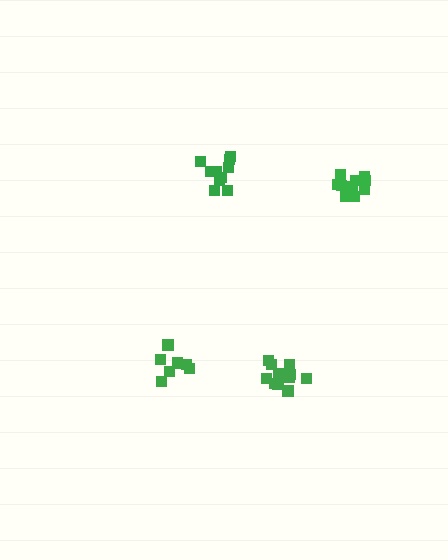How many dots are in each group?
Group 1: 11 dots, Group 2: 11 dots, Group 3: 10 dots, Group 4: 7 dots (39 total).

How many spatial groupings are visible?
There are 4 spatial groupings.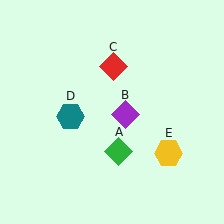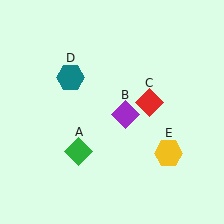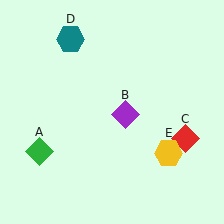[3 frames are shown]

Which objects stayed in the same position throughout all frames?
Purple diamond (object B) and yellow hexagon (object E) remained stationary.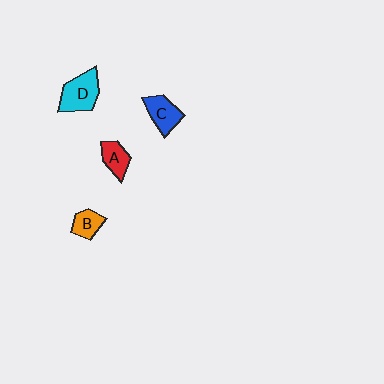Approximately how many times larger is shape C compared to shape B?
Approximately 1.4 times.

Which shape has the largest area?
Shape D (cyan).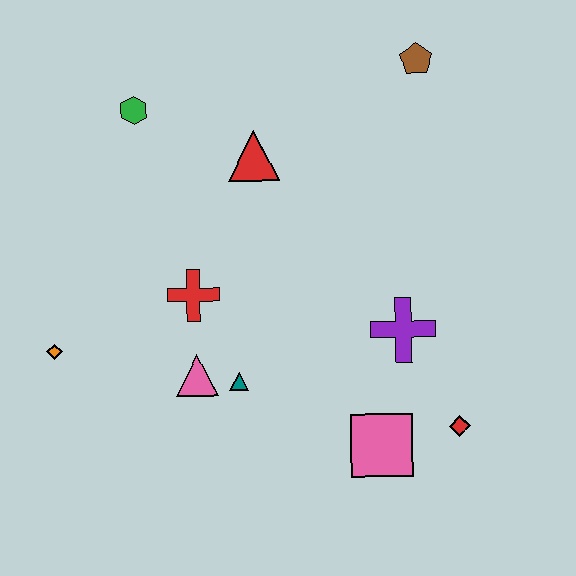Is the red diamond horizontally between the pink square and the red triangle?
No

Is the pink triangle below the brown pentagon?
Yes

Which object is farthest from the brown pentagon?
The orange diamond is farthest from the brown pentagon.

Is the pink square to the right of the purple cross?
No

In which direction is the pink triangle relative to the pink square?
The pink triangle is to the left of the pink square.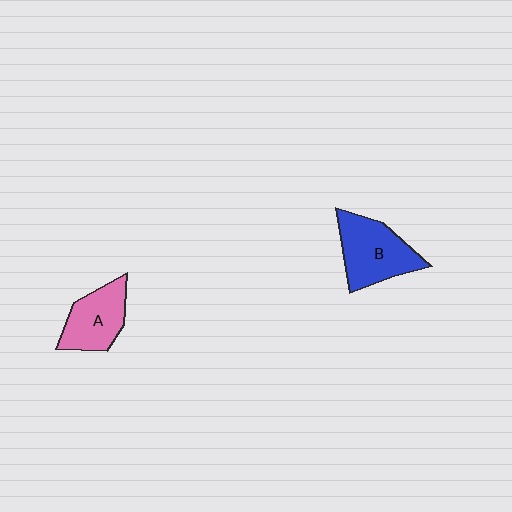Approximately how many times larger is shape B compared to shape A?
Approximately 1.2 times.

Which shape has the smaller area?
Shape A (pink).